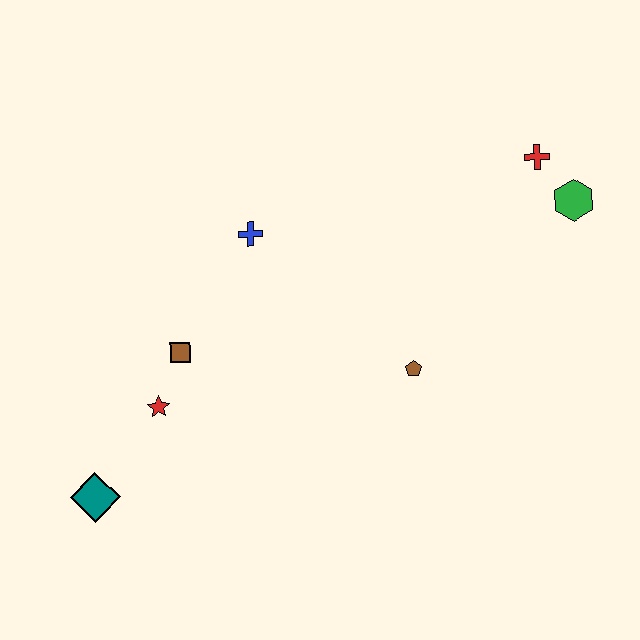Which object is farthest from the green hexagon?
The teal diamond is farthest from the green hexagon.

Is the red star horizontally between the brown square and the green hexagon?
No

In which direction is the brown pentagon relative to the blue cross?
The brown pentagon is to the right of the blue cross.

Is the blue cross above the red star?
Yes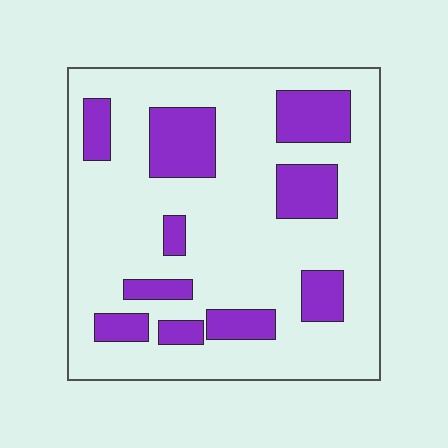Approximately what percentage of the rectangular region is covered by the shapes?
Approximately 25%.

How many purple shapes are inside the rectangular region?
10.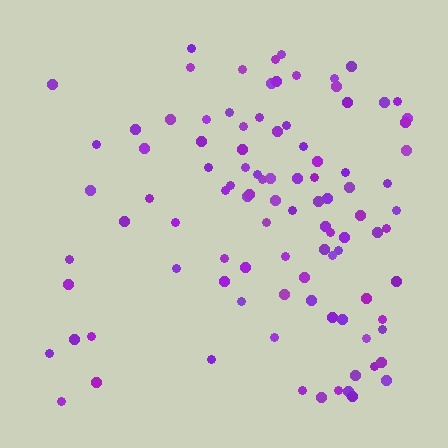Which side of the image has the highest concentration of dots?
The right.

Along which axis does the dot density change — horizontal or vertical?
Horizontal.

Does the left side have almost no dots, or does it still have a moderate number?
Still a moderate number, just noticeably fewer than the right.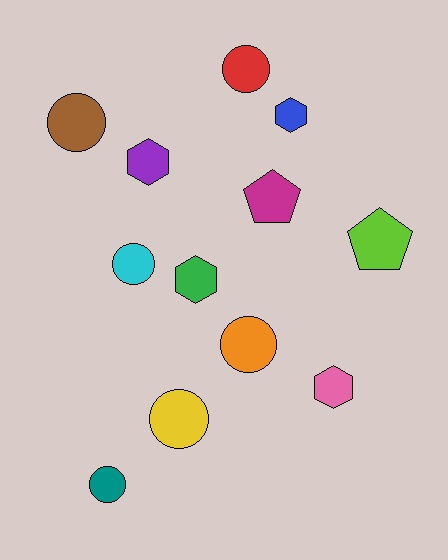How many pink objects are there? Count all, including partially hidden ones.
There is 1 pink object.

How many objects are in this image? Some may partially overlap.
There are 12 objects.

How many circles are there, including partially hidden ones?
There are 6 circles.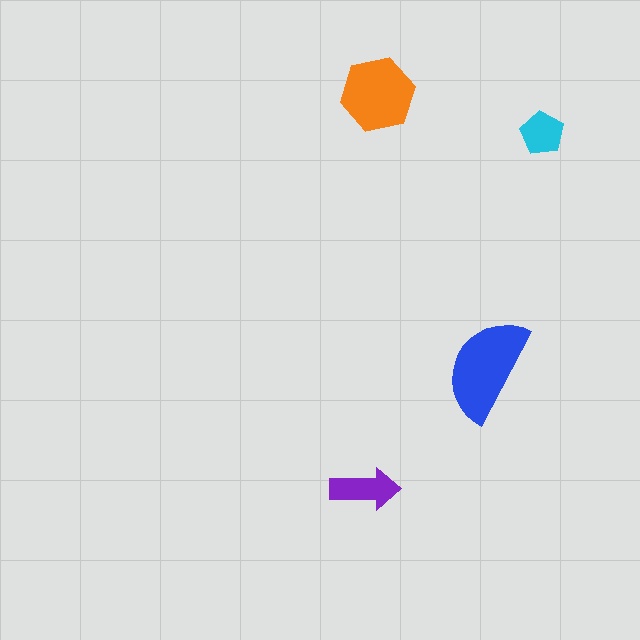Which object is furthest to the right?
The cyan pentagon is rightmost.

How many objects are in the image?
There are 4 objects in the image.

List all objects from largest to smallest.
The blue semicircle, the orange hexagon, the purple arrow, the cyan pentagon.